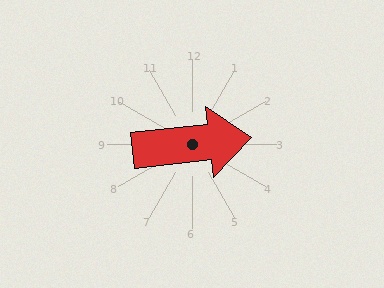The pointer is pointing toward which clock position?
Roughly 3 o'clock.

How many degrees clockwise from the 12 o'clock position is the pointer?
Approximately 84 degrees.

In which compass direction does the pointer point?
East.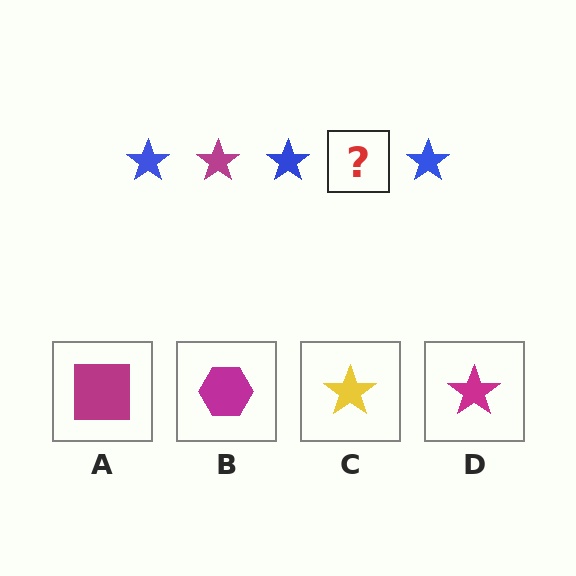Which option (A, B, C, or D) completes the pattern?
D.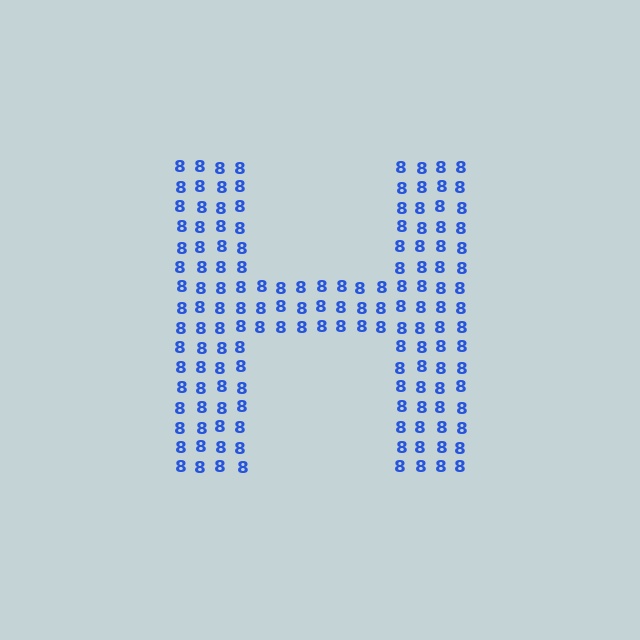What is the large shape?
The large shape is the letter H.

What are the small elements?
The small elements are digit 8's.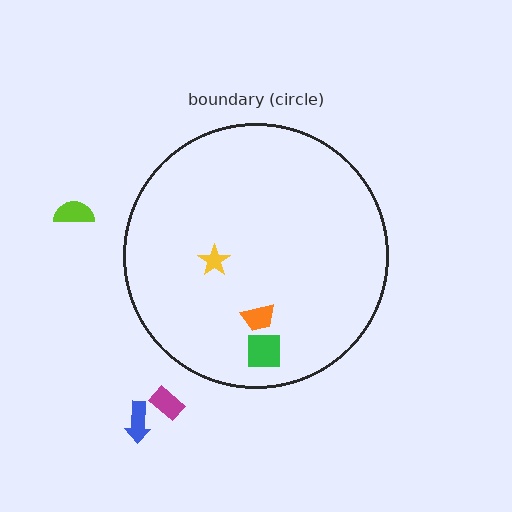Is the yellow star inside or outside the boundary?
Inside.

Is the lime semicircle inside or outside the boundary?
Outside.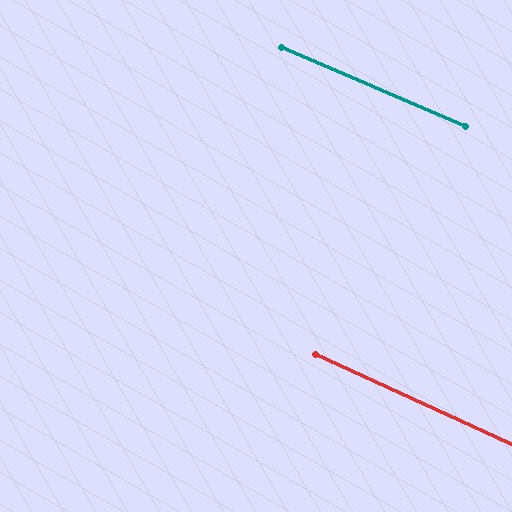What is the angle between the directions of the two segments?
Approximately 1 degree.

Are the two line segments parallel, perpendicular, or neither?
Parallel — their directions differ by only 1.4°.